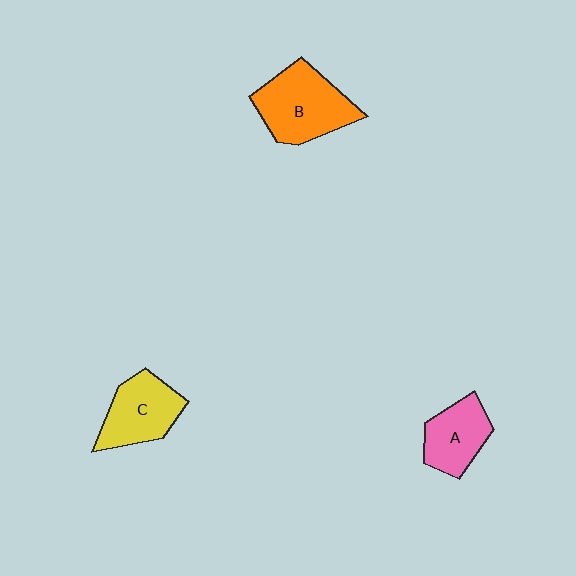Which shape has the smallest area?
Shape A (pink).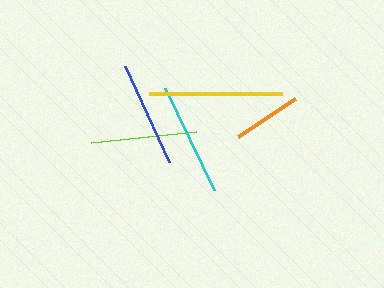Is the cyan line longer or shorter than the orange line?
The cyan line is longer than the orange line.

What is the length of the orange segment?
The orange segment is approximately 69 pixels long.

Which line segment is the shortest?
The orange line is the shortest at approximately 69 pixels.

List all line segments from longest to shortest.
From longest to shortest: yellow, cyan, lime, blue, orange.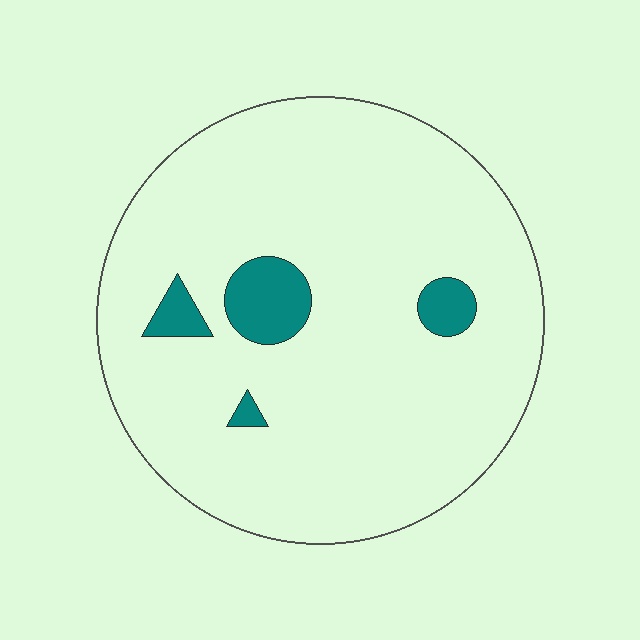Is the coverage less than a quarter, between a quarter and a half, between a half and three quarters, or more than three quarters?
Less than a quarter.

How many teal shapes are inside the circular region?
4.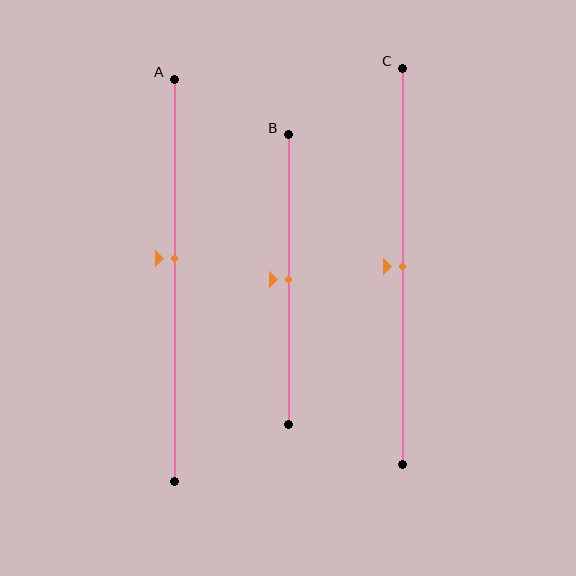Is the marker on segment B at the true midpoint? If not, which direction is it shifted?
Yes, the marker on segment B is at the true midpoint.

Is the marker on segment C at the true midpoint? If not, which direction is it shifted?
Yes, the marker on segment C is at the true midpoint.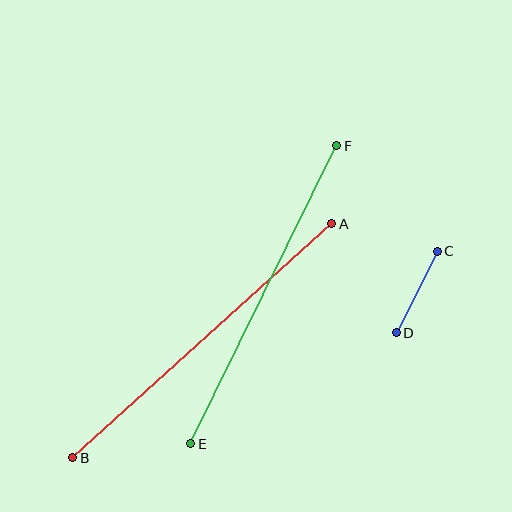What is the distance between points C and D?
The distance is approximately 91 pixels.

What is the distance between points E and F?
The distance is approximately 332 pixels.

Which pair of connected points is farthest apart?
Points A and B are farthest apart.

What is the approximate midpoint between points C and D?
The midpoint is at approximately (417, 292) pixels.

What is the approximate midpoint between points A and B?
The midpoint is at approximately (202, 341) pixels.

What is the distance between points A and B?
The distance is approximately 349 pixels.